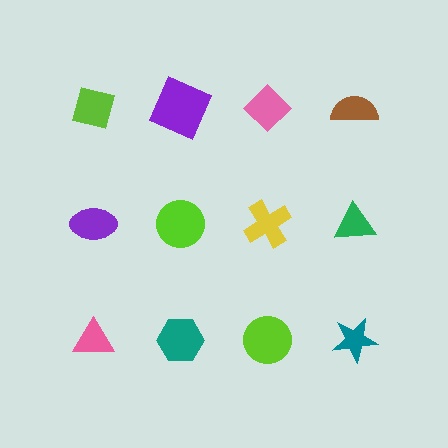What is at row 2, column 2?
A lime circle.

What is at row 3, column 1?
A pink triangle.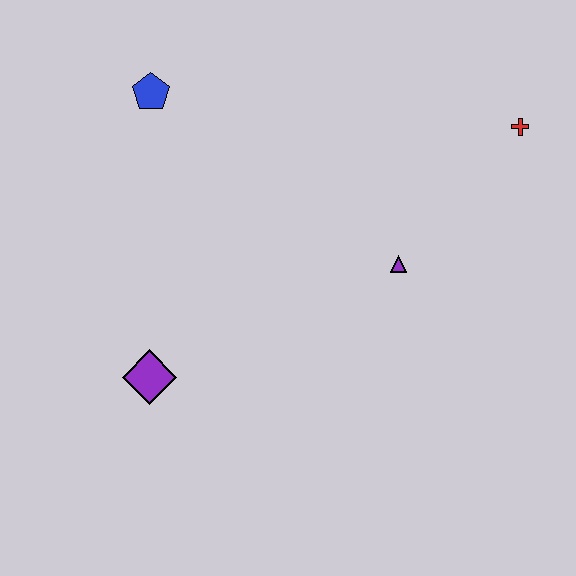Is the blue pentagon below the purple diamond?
No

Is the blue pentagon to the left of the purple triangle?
Yes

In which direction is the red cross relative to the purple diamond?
The red cross is to the right of the purple diamond.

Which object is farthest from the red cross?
The purple diamond is farthest from the red cross.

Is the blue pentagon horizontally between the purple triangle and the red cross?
No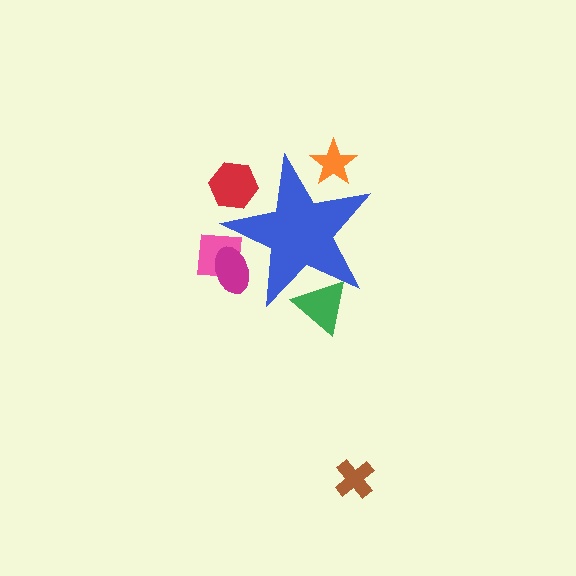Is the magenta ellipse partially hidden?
Yes, the magenta ellipse is partially hidden behind the blue star.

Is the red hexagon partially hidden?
Yes, the red hexagon is partially hidden behind the blue star.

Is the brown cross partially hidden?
No, the brown cross is fully visible.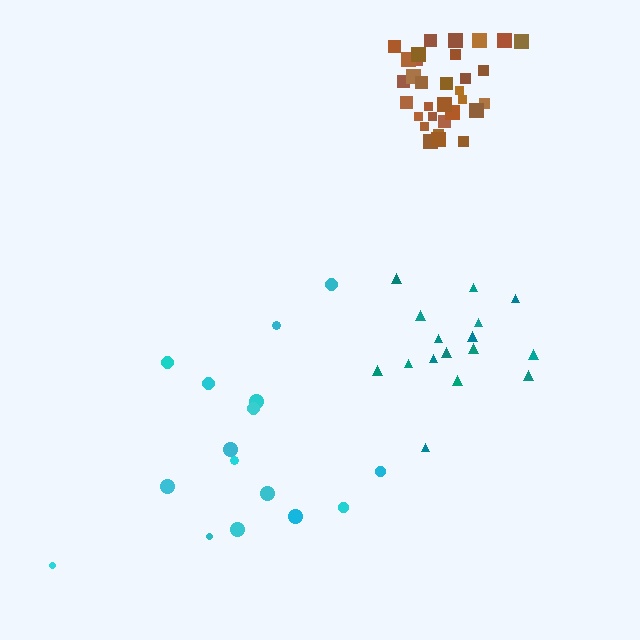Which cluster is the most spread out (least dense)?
Cyan.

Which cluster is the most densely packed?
Brown.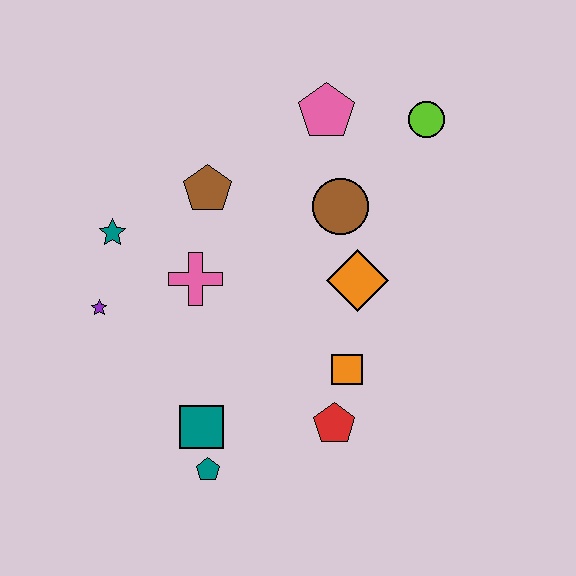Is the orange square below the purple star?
Yes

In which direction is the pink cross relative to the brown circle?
The pink cross is to the left of the brown circle.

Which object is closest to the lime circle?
The pink pentagon is closest to the lime circle.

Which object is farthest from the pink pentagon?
The teal pentagon is farthest from the pink pentagon.